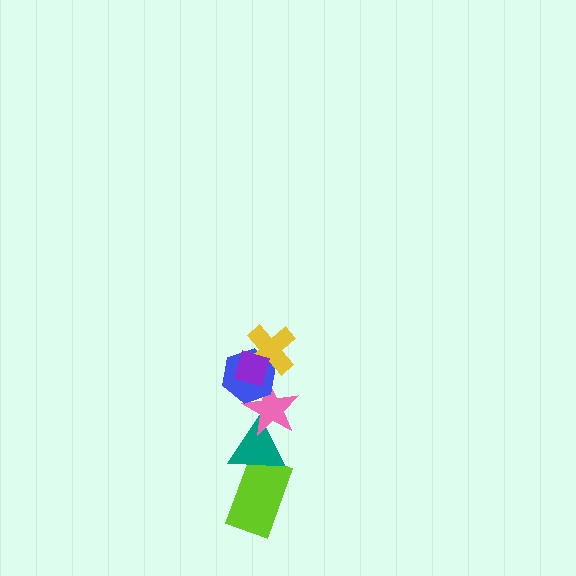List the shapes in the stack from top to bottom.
From top to bottom: the purple diamond, the yellow cross, the blue hexagon, the pink star, the teal triangle, the lime rectangle.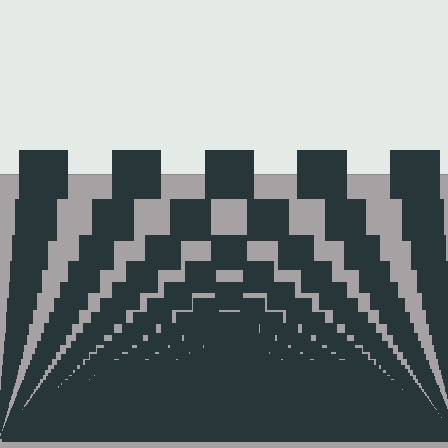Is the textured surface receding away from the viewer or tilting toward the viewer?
The surface appears to tilt toward the viewer. Texture elements get larger and sparser toward the top.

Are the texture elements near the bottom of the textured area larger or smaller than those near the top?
Smaller. The gradient is inverted — elements near the bottom are smaller and denser.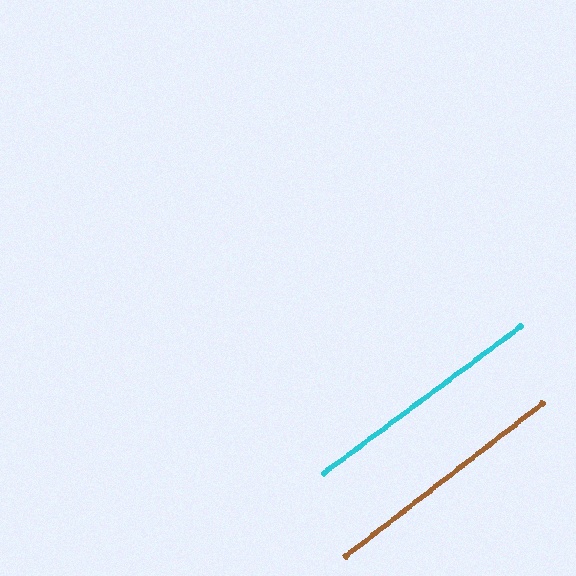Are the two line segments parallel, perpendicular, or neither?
Parallel — their directions differ by only 1.2°.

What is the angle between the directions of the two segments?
Approximately 1 degree.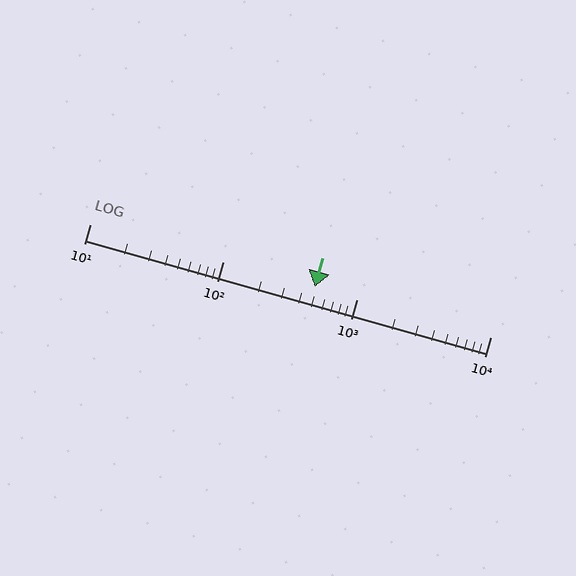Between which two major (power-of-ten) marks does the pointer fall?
The pointer is between 100 and 1000.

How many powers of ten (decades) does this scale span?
The scale spans 3 decades, from 10 to 10000.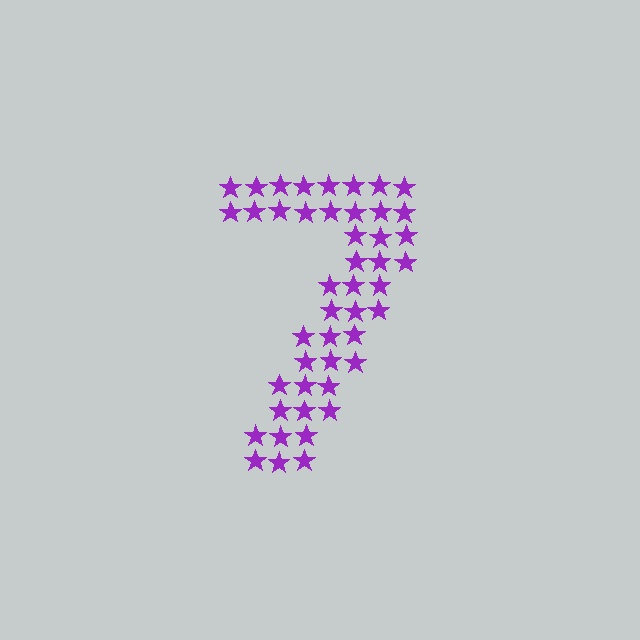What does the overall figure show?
The overall figure shows the digit 7.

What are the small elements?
The small elements are stars.